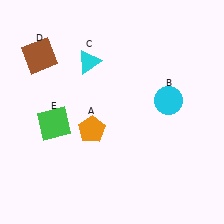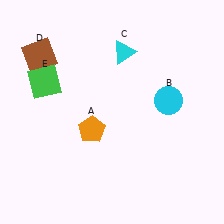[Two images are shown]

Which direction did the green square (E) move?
The green square (E) moved up.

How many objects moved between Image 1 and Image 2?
2 objects moved between the two images.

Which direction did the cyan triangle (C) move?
The cyan triangle (C) moved right.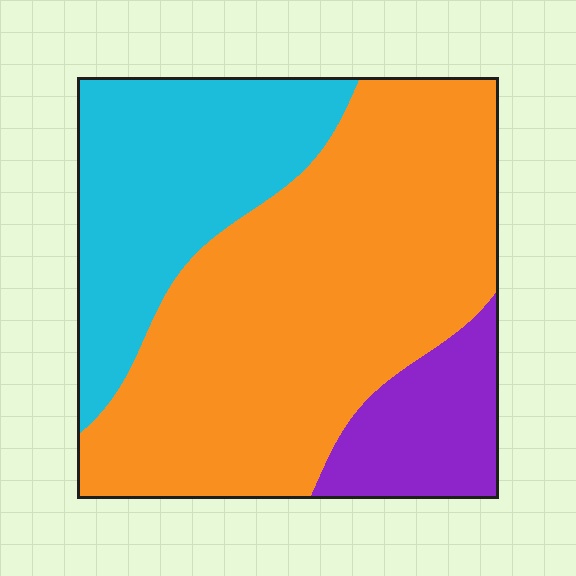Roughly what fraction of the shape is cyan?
Cyan takes up about one quarter (1/4) of the shape.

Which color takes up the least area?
Purple, at roughly 15%.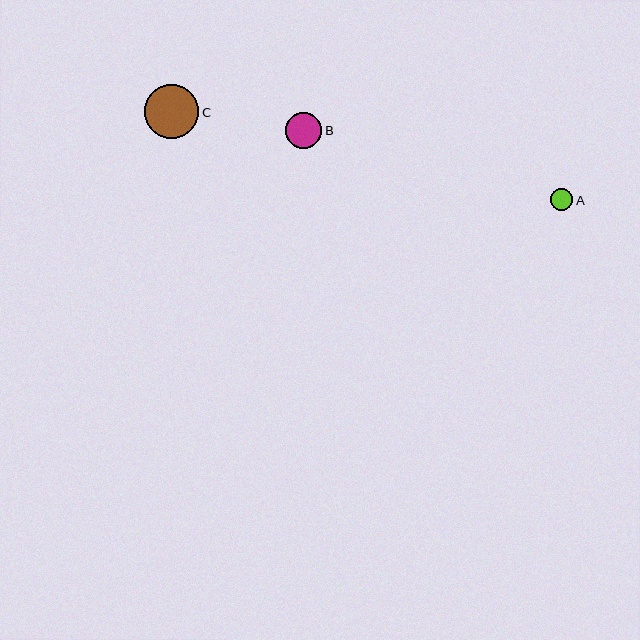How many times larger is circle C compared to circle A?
Circle C is approximately 2.5 times the size of circle A.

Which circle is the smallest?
Circle A is the smallest with a size of approximately 22 pixels.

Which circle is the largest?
Circle C is the largest with a size of approximately 54 pixels.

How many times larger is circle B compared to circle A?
Circle B is approximately 1.6 times the size of circle A.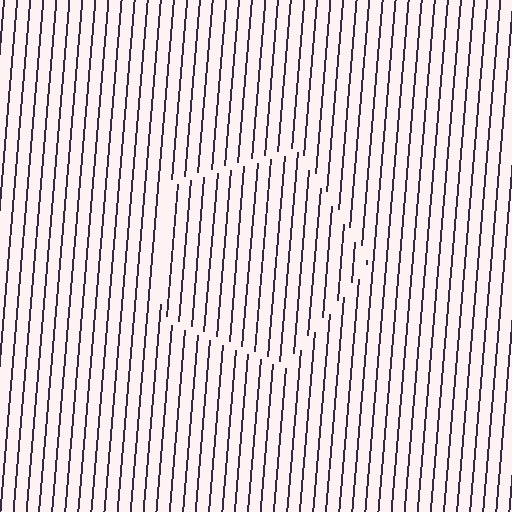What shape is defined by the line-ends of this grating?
An illusory pentagon. The interior of the shape contains the same grating, shifted by half a period — the contour is defined by the phase discontinuity where line-ends from the inner and outer gratings abut.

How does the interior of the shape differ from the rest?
The interior of the shape contains the same grating, shifted by half a period — the contour is defined by the phase discontinuity where line-ends from the inner and outer gratings abut.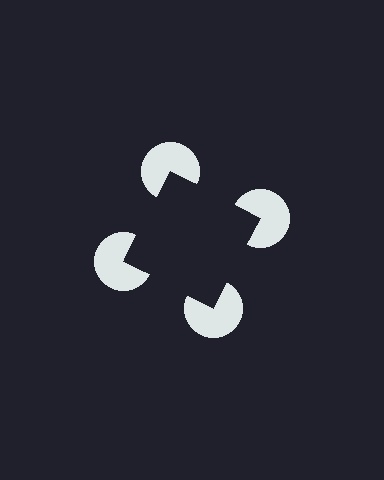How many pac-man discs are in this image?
There are 4 — one at each vertex of the illusory square.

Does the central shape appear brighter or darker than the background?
It typically appears slightly darker than the background, even though no actual brightness change is drawn.